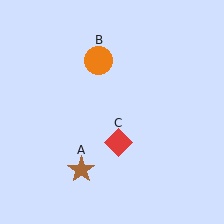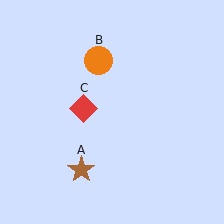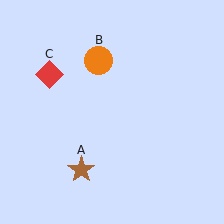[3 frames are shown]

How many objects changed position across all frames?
1 object changed position: red diamond (object C).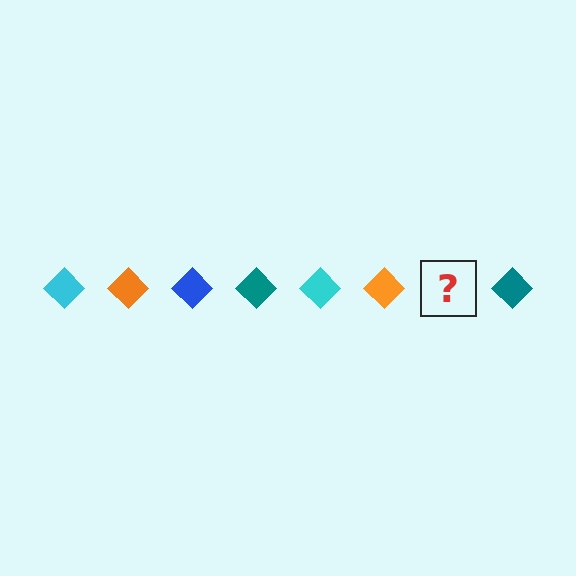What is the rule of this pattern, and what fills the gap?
The rule is that the pattern cycles through cyan, orange, blue, teal diamonds. The gap should be filled with a blue diamond.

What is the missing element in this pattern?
The missing element is a blue diamond.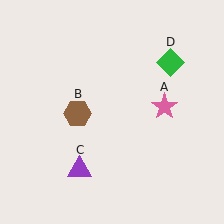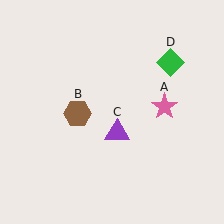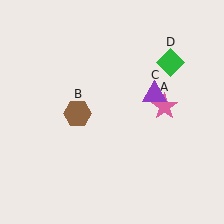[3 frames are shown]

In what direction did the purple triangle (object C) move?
The purple triangle (object C) moved up and to the right.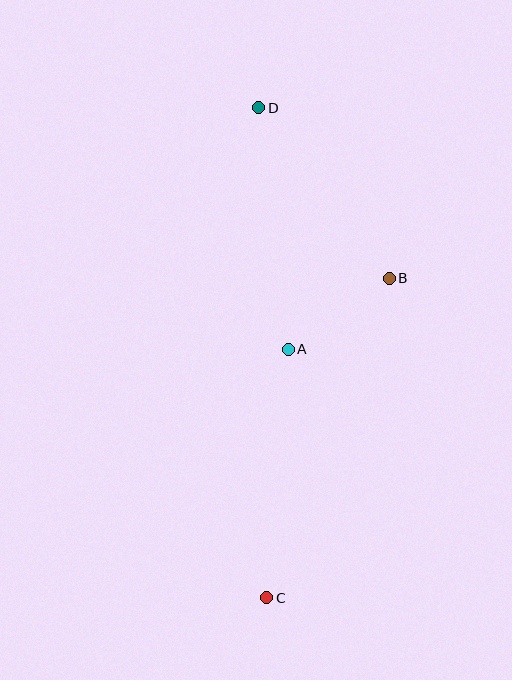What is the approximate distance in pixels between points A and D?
The distance between A and D is approximately 243 pixels.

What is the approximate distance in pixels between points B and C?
The distance between B and C is approximately 342 pixels.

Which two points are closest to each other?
Points A and B are closest to each other.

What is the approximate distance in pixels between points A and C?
The distance between A and C is approximately 249 pixels.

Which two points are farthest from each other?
Points C and D are farthest from each other.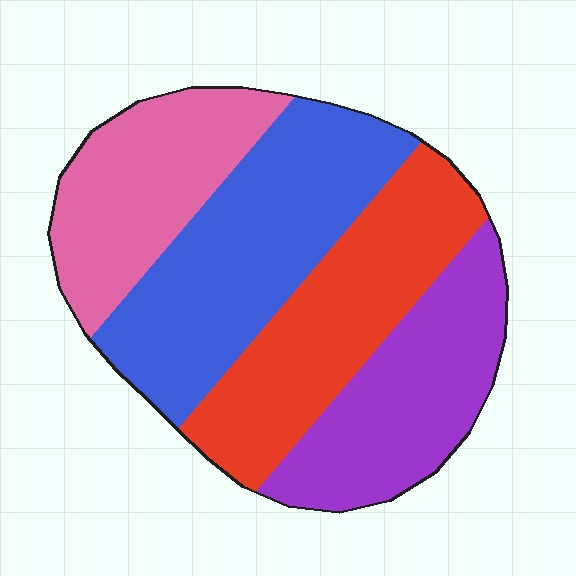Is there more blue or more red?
Blue.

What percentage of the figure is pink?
Pink covers about 20% of the figure.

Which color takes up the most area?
Blue, at roughly 30%.